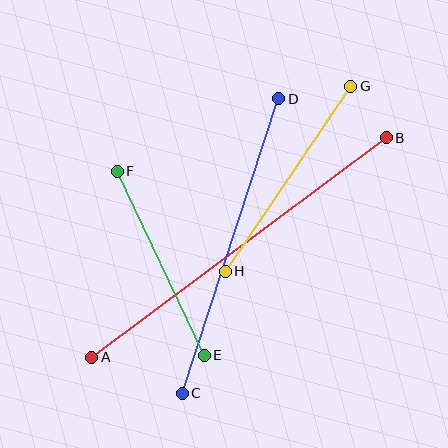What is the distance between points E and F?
The distance is approximately 204 pixels.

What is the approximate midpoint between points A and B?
The midpoint is at approximately (239, 247) pixels.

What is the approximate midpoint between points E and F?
The midpoint is at approximately (161, 263) pixels.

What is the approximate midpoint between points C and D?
The midpoint is at approximately (230, 246) pixels.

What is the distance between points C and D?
The distance is approximately 310 pixels.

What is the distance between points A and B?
The distance is approximately 368 pixels.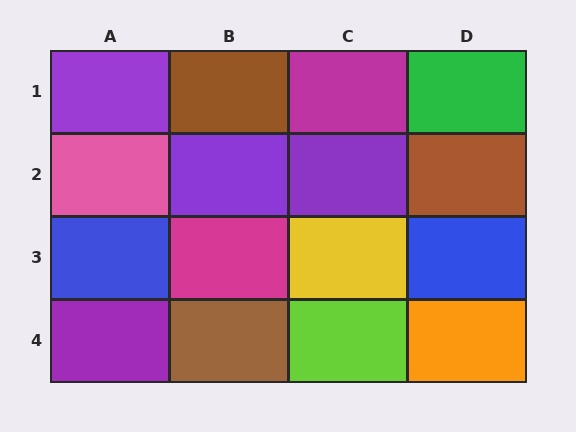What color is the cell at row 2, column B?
Purple.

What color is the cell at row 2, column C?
Purple.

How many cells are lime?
1 cell is lime.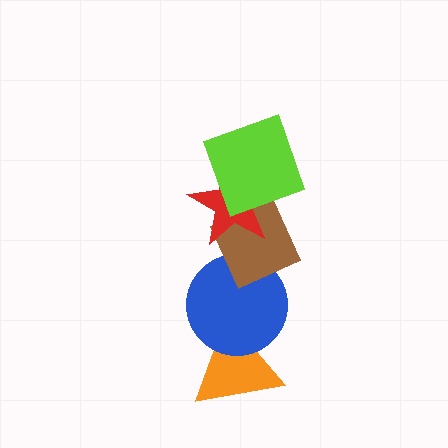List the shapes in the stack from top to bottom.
From top to bottom: the lime square, the red star, the brown diamond, the blue circle, the orange triangle.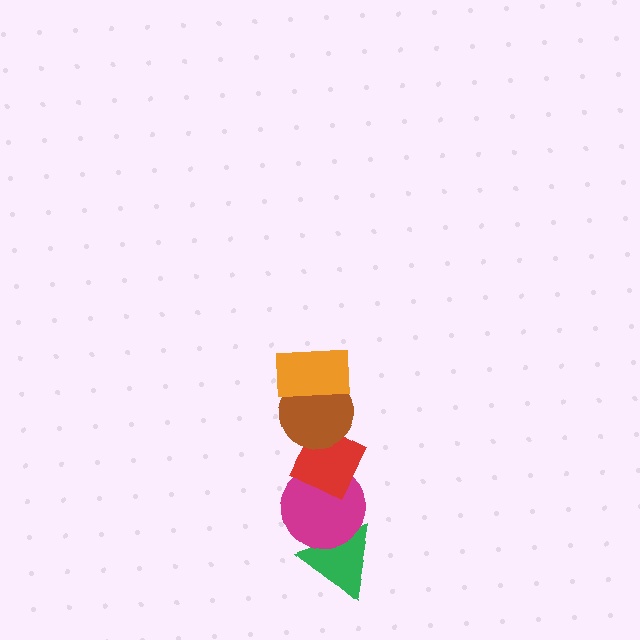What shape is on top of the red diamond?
The brown circle is on top of the red diamond.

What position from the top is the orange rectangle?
The orange rectangle is 1st from the top.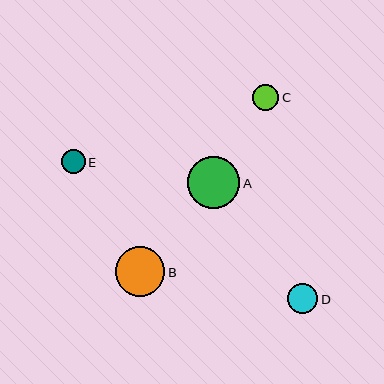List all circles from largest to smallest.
From largest to smallest: A, B, D, C, E.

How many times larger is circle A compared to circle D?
Circle A is approximately 1.7 times the size of circle D.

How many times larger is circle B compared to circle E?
Circle B is approximately 2.1 times the size of circle E.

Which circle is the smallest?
Circle E is the smallest with a size of approximately 24 pixels.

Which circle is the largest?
Circle A is the largest with a size of approximately 52 pixels.